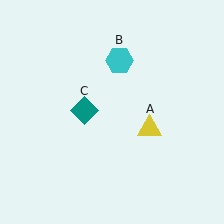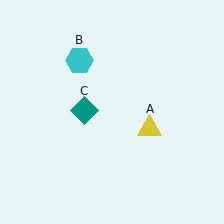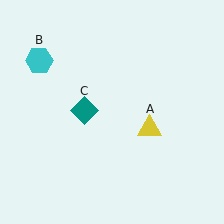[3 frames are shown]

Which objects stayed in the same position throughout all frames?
Yellow triangle (object A) and teal diamond (object C) remained stationary.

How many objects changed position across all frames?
1 object changed position: cyan hexagon (object B).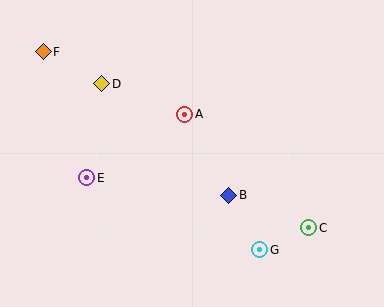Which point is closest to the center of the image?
Point A at (185, 114) is closest to the center.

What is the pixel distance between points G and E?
The distance between G and E is 187 pixels.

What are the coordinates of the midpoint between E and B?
The midpoint between E and B is at (158, 187).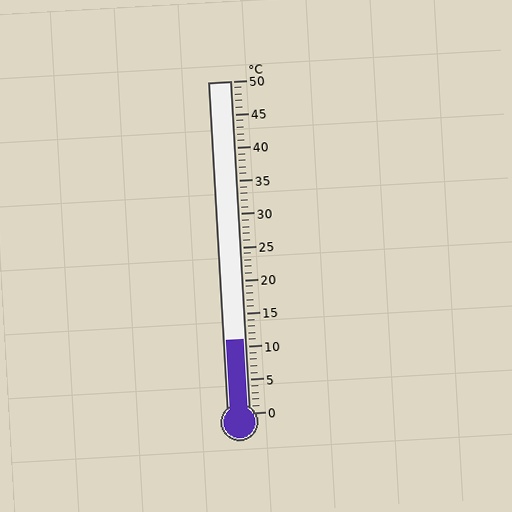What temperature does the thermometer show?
The thermometer shows approximately 11°C.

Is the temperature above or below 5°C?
The temperature is above 5°C.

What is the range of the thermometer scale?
The thermometer scale ranges from 0°C to 50°C.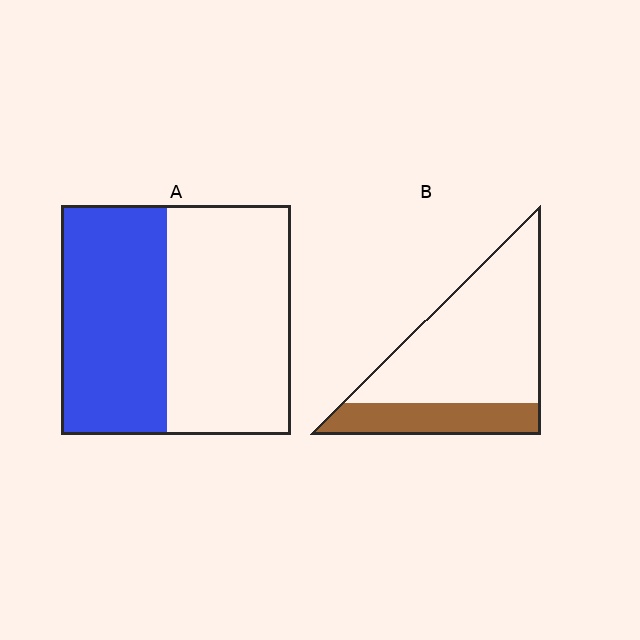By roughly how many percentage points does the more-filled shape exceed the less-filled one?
By roughly 20 percentage points (A over B).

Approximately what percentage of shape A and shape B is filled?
A is approximately 45% and B is approximately 25%.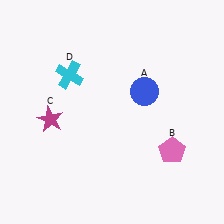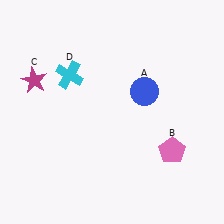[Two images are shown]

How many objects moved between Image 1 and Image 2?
1 object moved between the two images.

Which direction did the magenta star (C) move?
The magenta star (C) moved up.